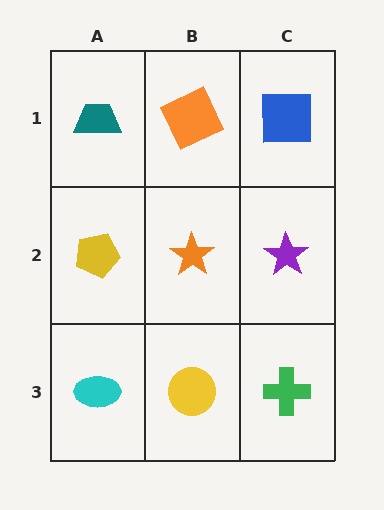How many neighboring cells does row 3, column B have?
3.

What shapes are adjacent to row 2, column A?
A teal trapezoid (row 1, column A), a cyan ellipse (row 3, column A), an orange star (row 2, column B).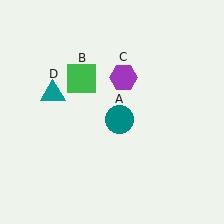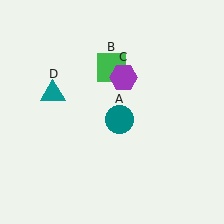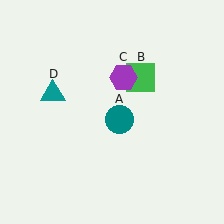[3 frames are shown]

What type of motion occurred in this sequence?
The green square (object B) rotated clockwise around the center of the scene.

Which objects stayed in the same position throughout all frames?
Teal circle (object A) and purple hexagon (object C) and teal triangle (object D) remained stationary.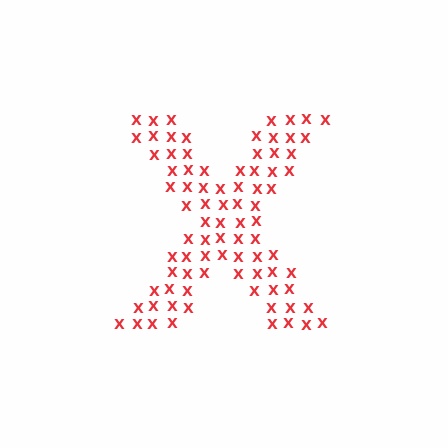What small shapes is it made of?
It is made of small letter X's.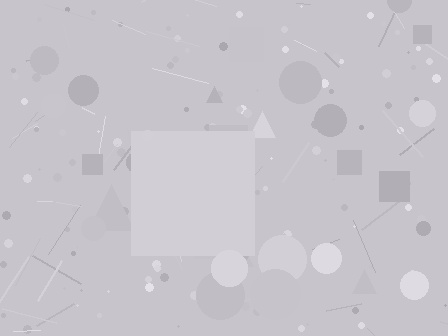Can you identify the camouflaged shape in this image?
The camouflaged shape is a square.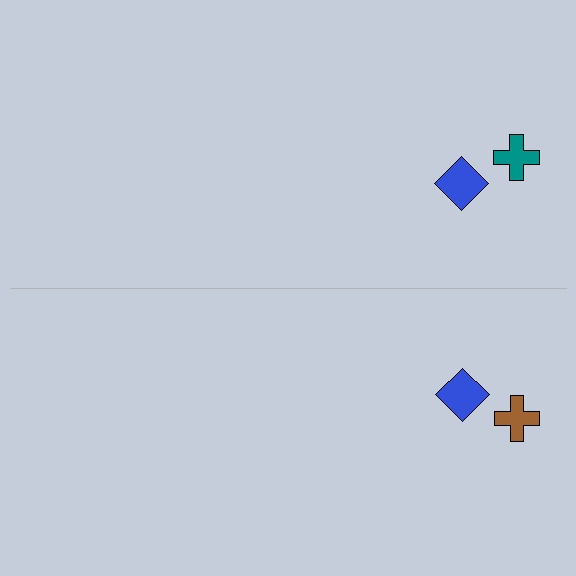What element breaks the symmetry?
The brown cross on the bottom side breaks the symmetry — its mirror counterpart is teal.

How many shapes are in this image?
There are 4 shapes in this image.